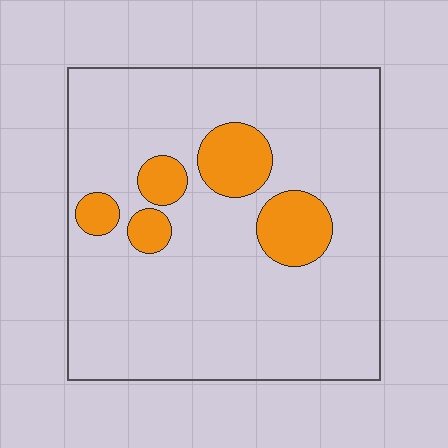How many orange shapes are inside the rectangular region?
5.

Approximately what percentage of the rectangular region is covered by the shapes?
Approximately 15%.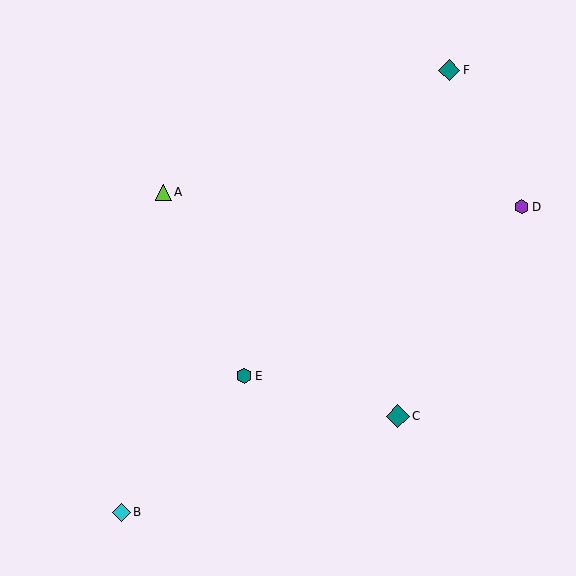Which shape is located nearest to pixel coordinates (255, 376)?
The teal hexagon (labeled E) at (244, 376) is nearest to that location.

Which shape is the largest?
The teal diamond (labeled C) is the largest.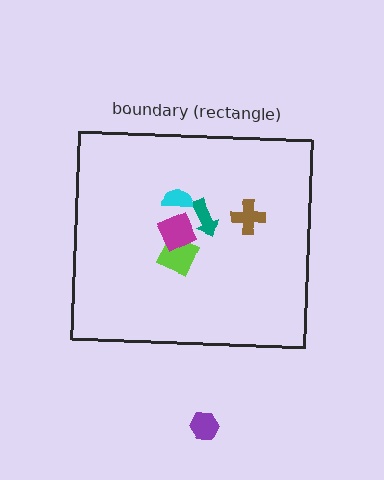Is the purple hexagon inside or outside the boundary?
Outside.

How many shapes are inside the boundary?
5 inside, 1 outside.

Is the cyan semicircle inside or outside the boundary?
Inside.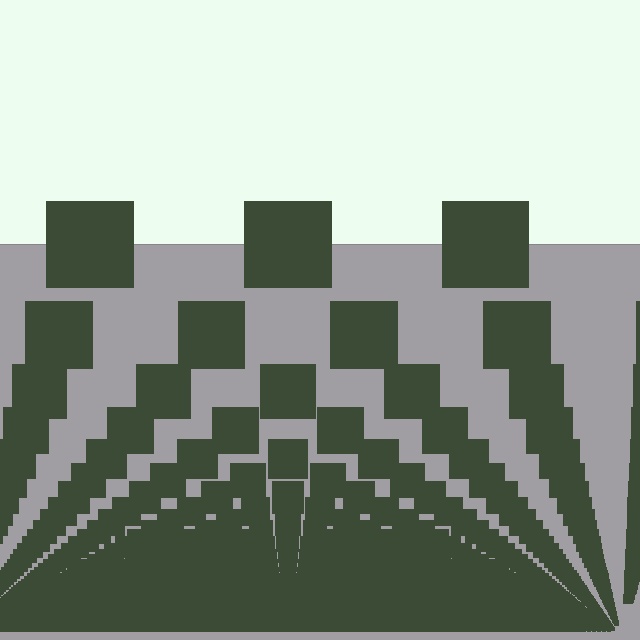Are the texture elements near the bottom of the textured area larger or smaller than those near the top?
Smaller. The gradient is inverted — elements near the bottom are smaller and denser.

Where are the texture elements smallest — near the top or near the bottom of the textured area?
Near the bottom.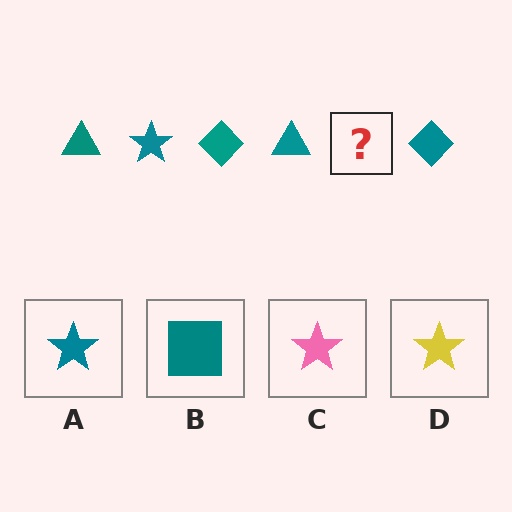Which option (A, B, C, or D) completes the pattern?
A.